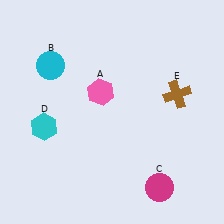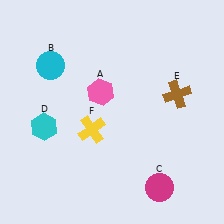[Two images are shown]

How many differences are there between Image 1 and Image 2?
There is 1 difference between the two images.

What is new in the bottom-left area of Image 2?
A yellow cross (F) was added in the bottom-left area of Image 2.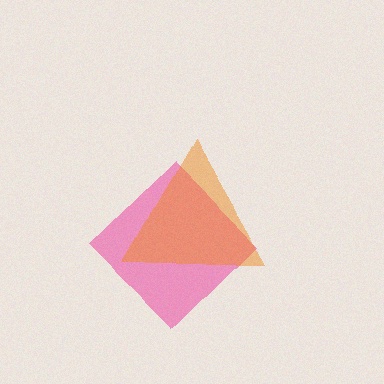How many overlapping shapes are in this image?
There are 2 overlapping shapes in the image.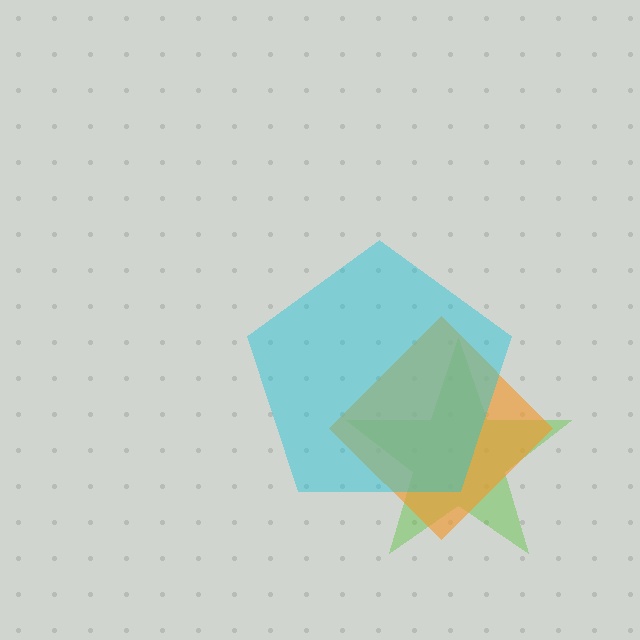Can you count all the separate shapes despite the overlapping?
Yes, there are 3 separate shapes.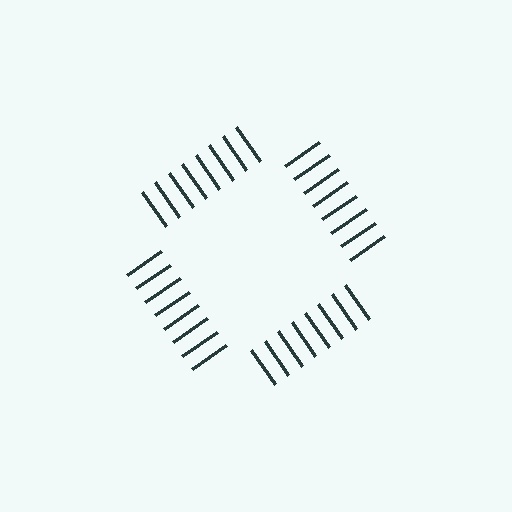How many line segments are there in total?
32 — 8 along each of the 4 edges.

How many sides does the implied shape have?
4 sides — the line-ends trace a square.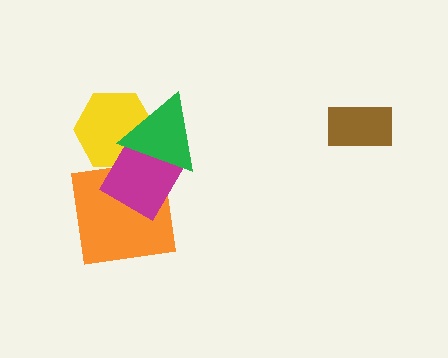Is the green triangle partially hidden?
No, no other shape covers it.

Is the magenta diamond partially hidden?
Yes, it is partially covered by another shape.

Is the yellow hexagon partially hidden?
Yes, it is partially covered by another shape.